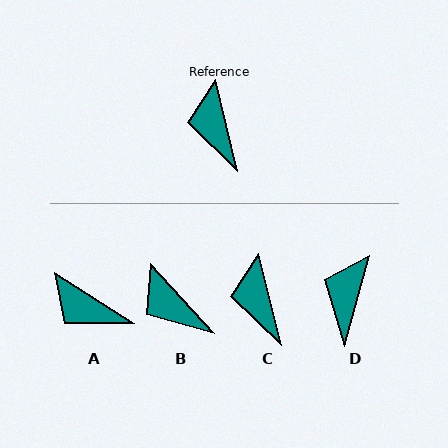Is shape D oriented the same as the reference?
No, it is off by about 29 degrees.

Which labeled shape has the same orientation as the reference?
C.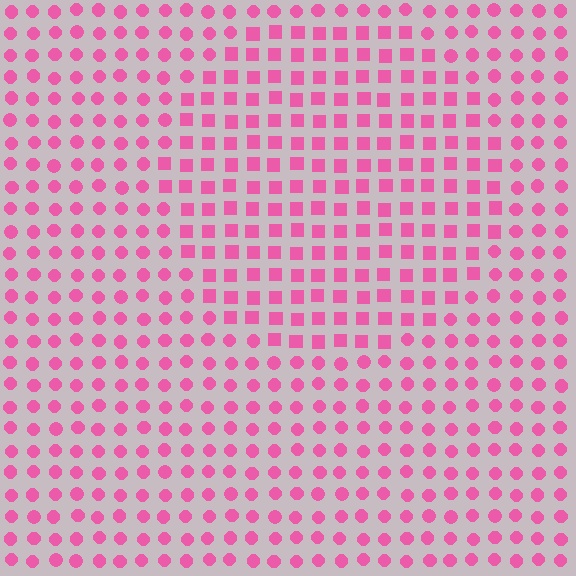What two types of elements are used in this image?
The image uses squares inside the circle region and circles outside it.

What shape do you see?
I see a circle.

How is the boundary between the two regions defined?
The boundary is defined by a change in element shape: squares inside vs. circles outside. All elements share the same color and spacing.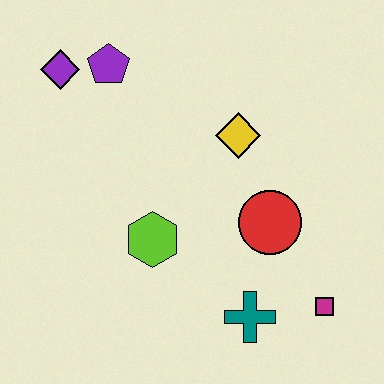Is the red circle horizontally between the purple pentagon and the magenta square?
Yes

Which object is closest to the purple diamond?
The purple pentagon is closest to the purple diamond.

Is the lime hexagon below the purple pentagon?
Yes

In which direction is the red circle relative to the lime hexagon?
The red circle is to the right of the lime hexagon.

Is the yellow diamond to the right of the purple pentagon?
Yes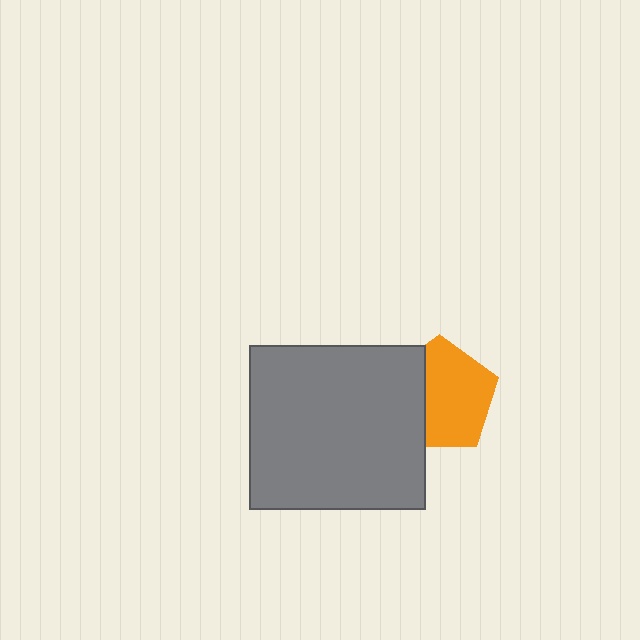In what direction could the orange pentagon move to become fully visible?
The orange pentagon could move right. That would shift it out from behind the gray rectangle entirely.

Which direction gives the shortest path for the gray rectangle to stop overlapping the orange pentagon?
Moving left gives the shortest separation.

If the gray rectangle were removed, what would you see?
You would see the complete orange pentagon.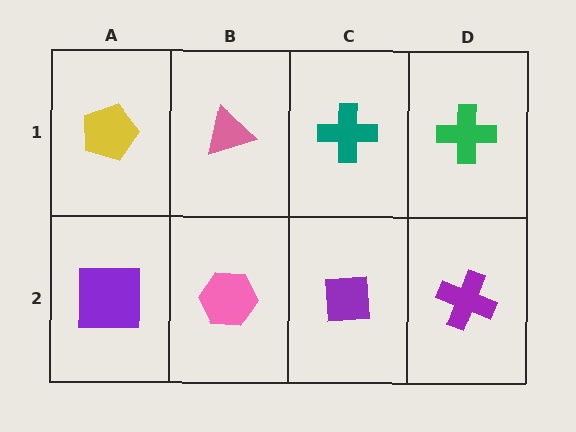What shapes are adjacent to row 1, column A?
A purple square (row 2, column A), a pink triangle (row 1, column B).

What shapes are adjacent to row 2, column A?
A yellow pentagon (row 1, column A), a pink hexagon (row 2, column B).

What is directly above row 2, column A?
A yellow pentagon.